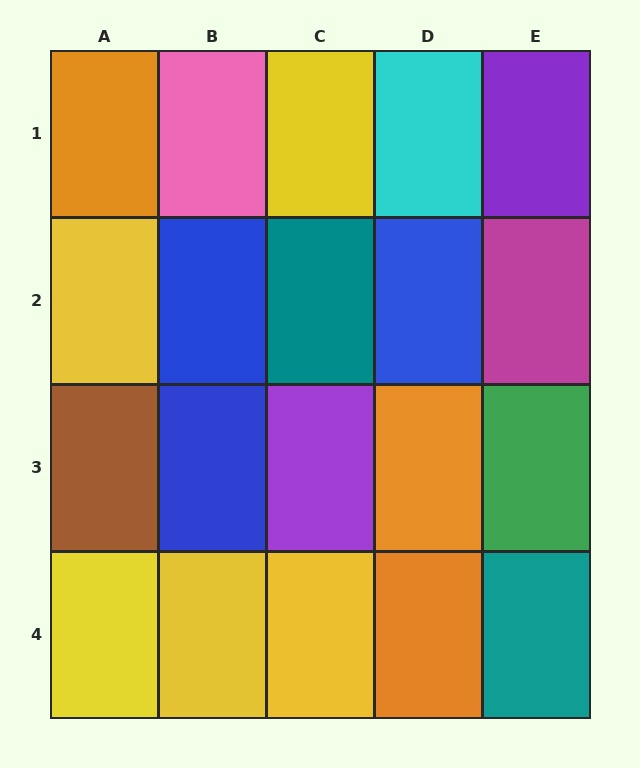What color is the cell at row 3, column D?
Orange.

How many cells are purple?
2 cells are purple.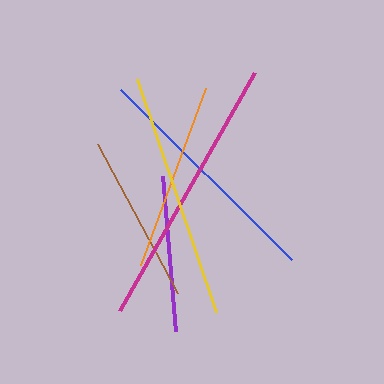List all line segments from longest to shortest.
From longest to shortest: magenta, yellow, blue, orange, brown, purple.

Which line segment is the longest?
The magenta line is the longest at approximately 273 pixels.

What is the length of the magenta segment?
The magenta segment is approximately 273 pixels long.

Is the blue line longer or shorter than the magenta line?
The magenta line is longer than the blue line.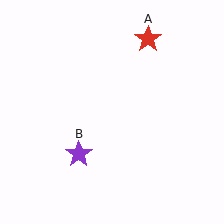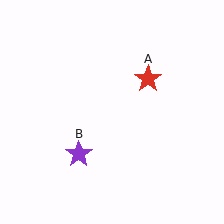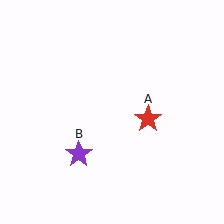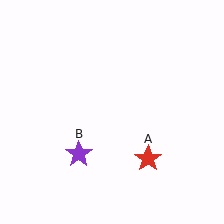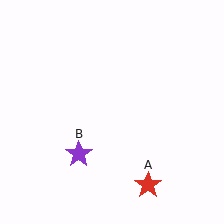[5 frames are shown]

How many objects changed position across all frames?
1 object changed position: red star (object A).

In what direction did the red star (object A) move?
The red star (object A) moved down.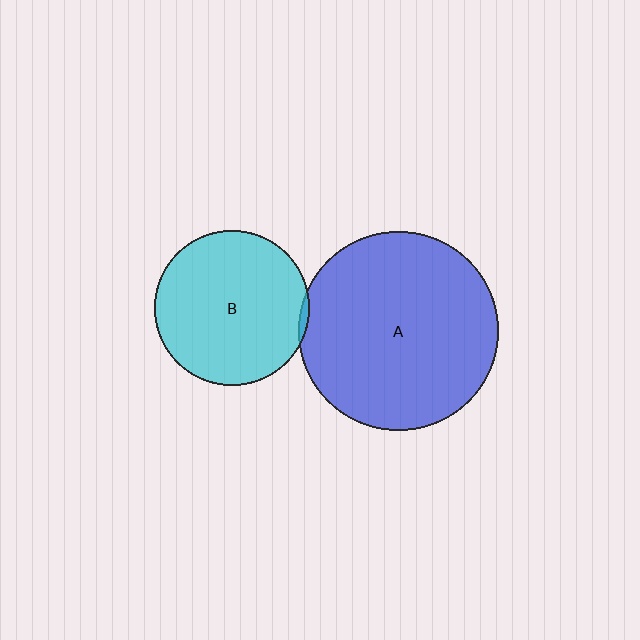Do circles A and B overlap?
Yes.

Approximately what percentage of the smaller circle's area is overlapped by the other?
Approximately 5%.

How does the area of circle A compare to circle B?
Approximately 1.7 times.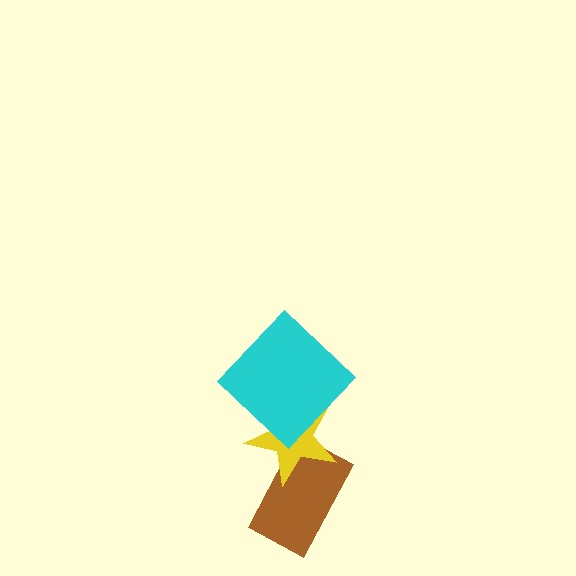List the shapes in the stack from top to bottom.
From top to bottom: the cyan diamond, the yellow star, the brown rectangle.